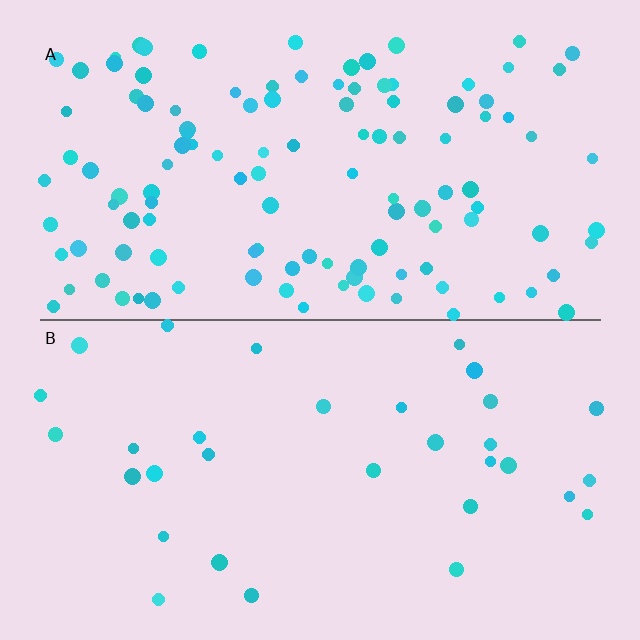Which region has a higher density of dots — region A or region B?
A (the top).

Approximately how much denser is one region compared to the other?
Approximately 3.7× — region A over region B.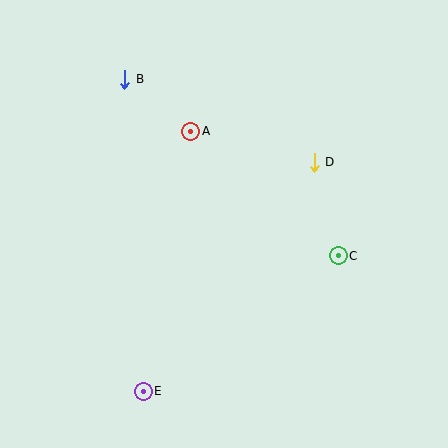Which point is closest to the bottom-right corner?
Point C is closest to the bottom-right corner.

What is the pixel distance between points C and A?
The distance between C and A is 193 pixels.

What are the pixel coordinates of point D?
Point D is at (314, 162).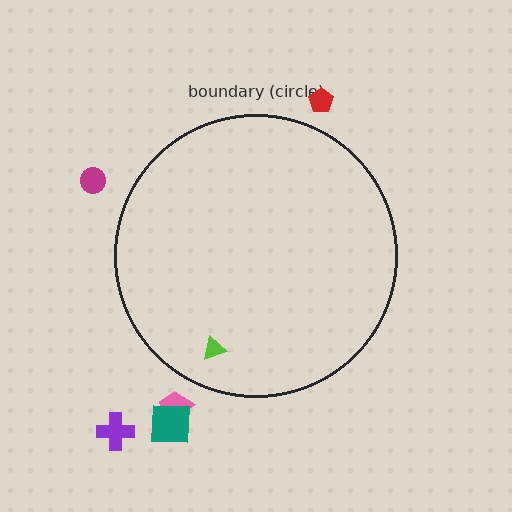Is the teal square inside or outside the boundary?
Outside.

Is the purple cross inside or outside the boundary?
Outside.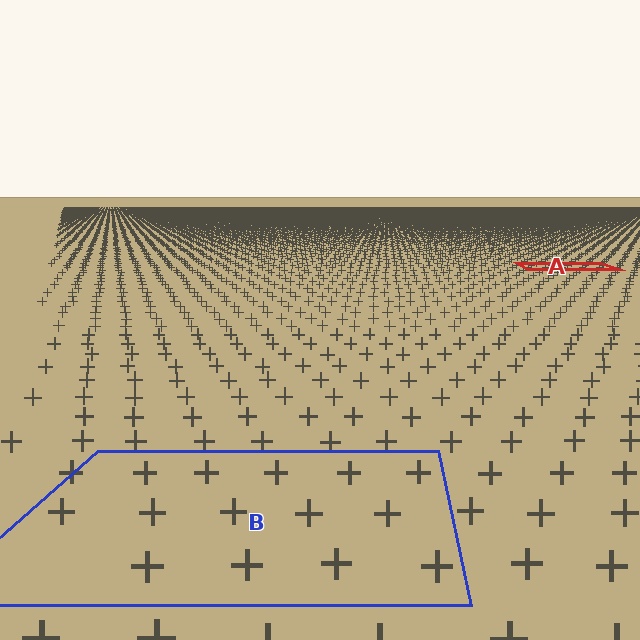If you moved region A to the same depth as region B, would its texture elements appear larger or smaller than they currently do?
They would appear larger. At a closer depth, the same texture elements are projected at a bigger on-screen size.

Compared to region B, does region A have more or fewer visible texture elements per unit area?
Region A has more texture elements per unit area — they are packed more densely because it is farther away.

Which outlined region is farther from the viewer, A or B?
Region A is farther from the viewer — the texture elements inside it appear smaller and more densely packed.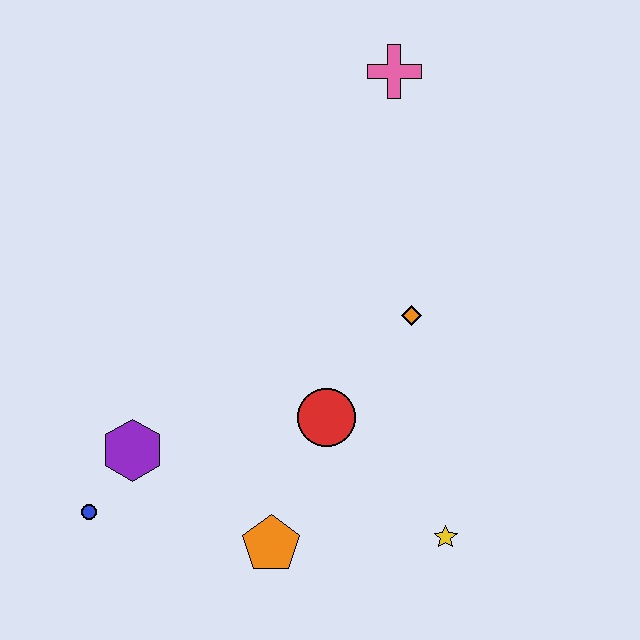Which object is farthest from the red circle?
The pink cross is farthest from the red circle.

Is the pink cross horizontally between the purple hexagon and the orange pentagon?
No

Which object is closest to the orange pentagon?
The red circle is closest to the orange pentagon.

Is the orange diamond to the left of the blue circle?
No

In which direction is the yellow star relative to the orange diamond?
The yellow star is below the orange diamond.